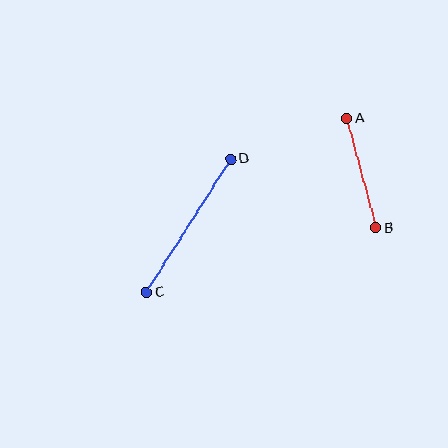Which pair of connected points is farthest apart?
Points C and D are farthest apart.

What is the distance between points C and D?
The distance is approximately 158 pixels.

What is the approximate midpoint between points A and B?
The midpoint is at approximately (361, 173) pixels.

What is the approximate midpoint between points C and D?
The midpoint is at approximately (189, 226) pixels.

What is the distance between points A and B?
The distance is approximately 113 pixels.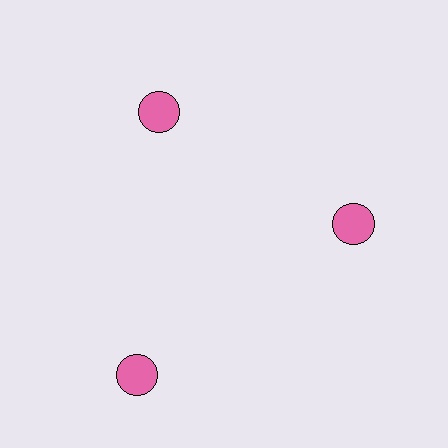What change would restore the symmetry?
The symmetry would be restored by moving it inward, back onto the ring so that all 3 circles sit at equal angles and equal distance from the center.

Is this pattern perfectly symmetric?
No. The 3 pink circles are arranged in a ring, but one element near the 7 o'clock position is pushed outward from the center, breaking the 3-fold rotational symmetry.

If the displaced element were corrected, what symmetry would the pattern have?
It would have 3-fold rotational symmetry — the pattern would map onto itself every 120 degrees.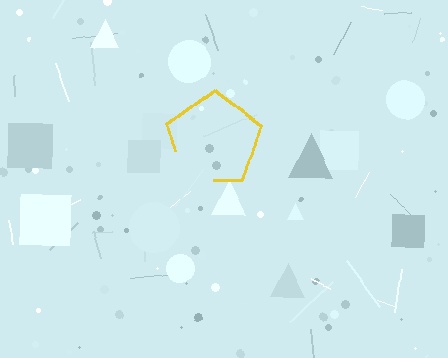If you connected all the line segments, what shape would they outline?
They would outline a pentagon.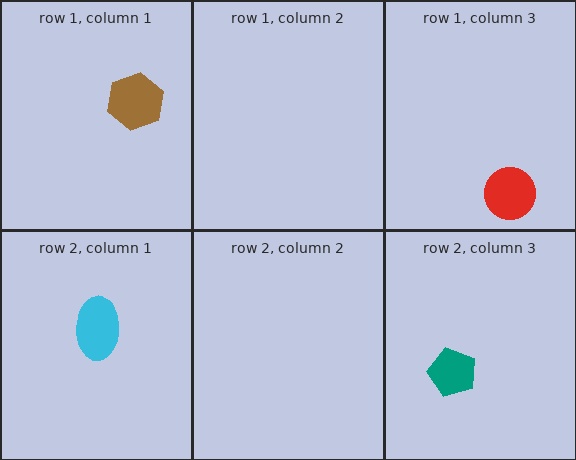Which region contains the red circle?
The row 1, column 3 region.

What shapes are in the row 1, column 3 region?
The red circle.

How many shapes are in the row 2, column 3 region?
1.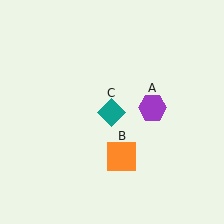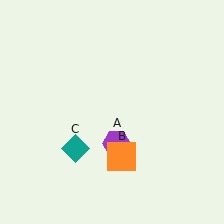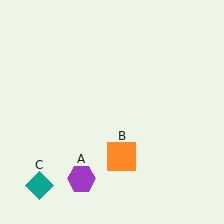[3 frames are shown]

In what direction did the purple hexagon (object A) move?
The purple hexagon (object A) moved down and to the left.